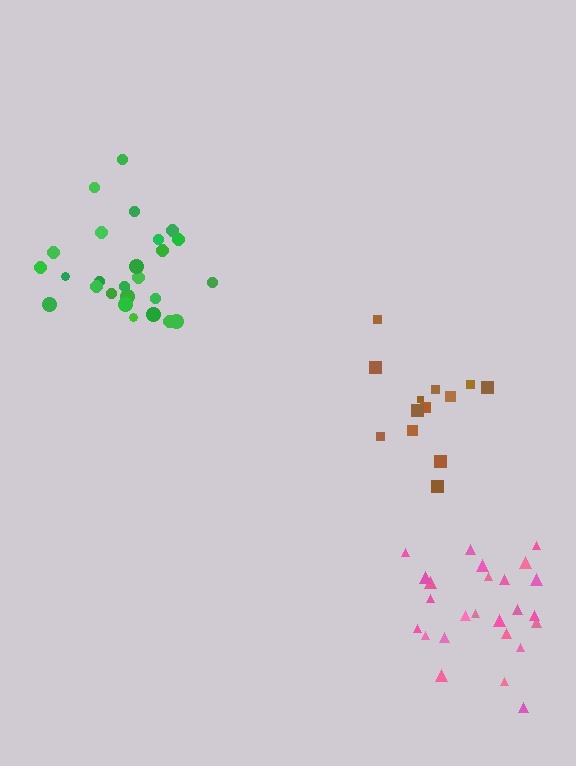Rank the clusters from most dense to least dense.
green, brown, pink.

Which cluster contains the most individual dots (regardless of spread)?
Green (26).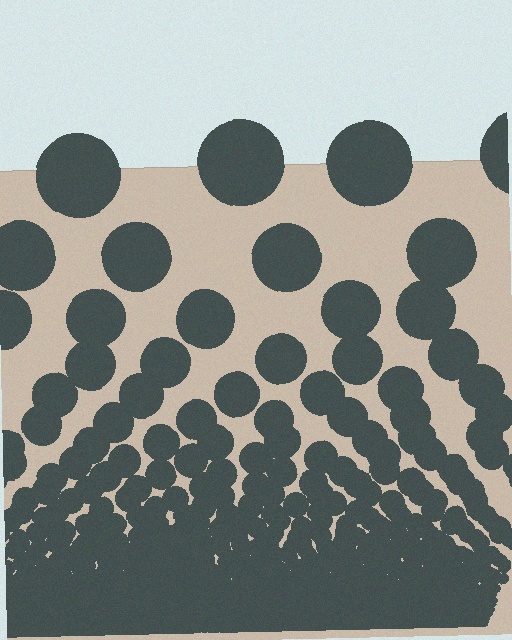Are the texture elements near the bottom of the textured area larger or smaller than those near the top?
Smaller. The gradient is inverted — elements near the bottom are smaller and denser.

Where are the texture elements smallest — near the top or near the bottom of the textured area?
Near the bottom.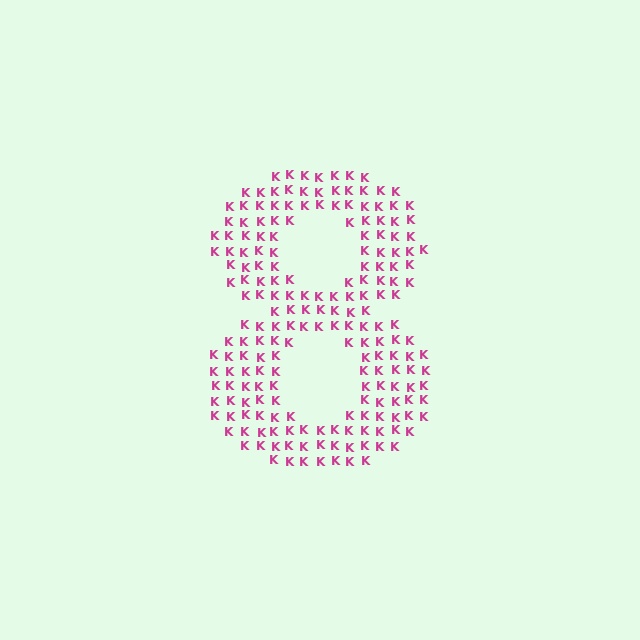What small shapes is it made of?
It is made of small letter K's.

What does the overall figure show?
The overall figure shows the digit 8.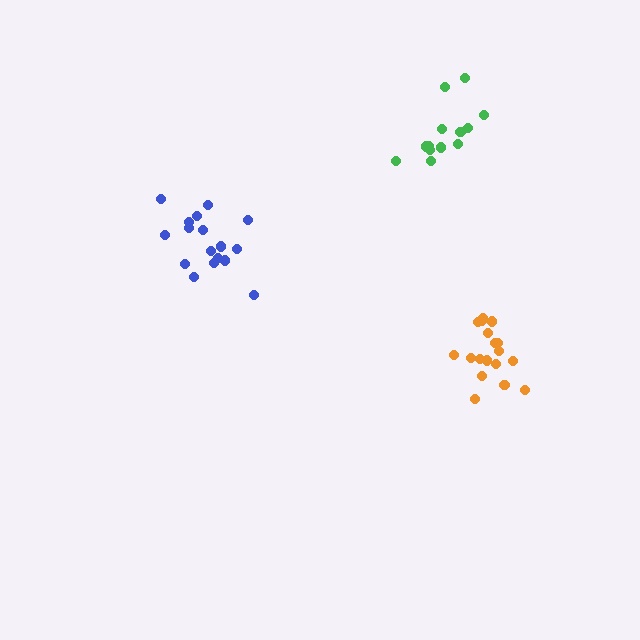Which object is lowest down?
The orange cluster is bottommost.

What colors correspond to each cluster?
The clusters are colored: blue, orange, green.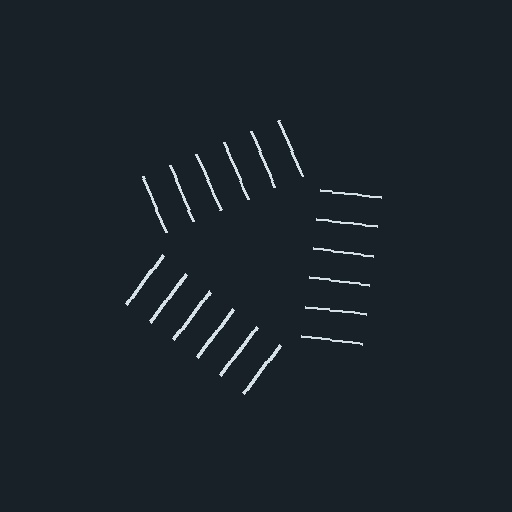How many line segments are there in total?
18 — 6 along each of the 3 edges.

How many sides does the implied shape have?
3 sides — the line-ends trace a triangle.